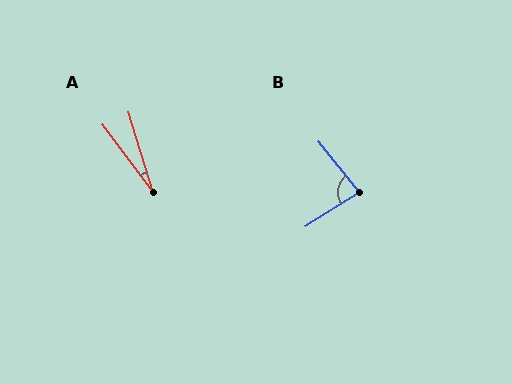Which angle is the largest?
B, at approximately 84 degrees.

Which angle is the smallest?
A, at approximately 19 degrees.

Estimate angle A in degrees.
Approximately 19 degrees.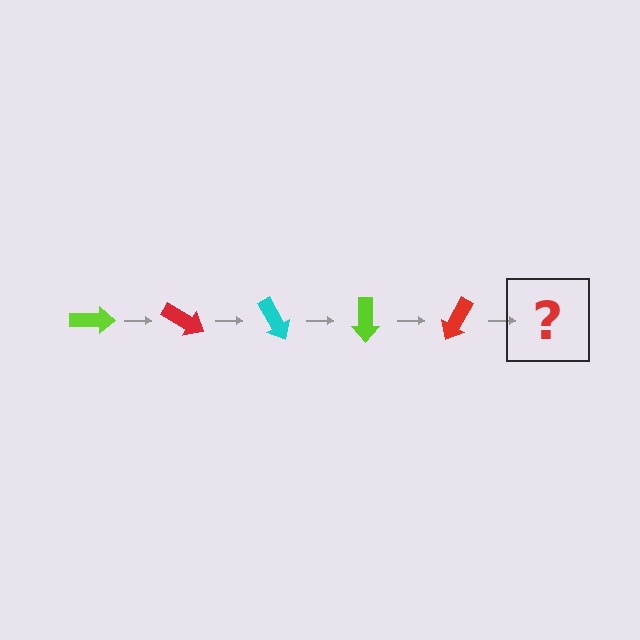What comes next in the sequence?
The next element should be a cyan arrow, rotated 150 degrees from the start.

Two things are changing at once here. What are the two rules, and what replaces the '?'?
The two rules are that it rotates 30 degrees each step and the color cycles through lime, red, and cyan. The '?' should be a cyan arrow, rotated 150 degrees from the start.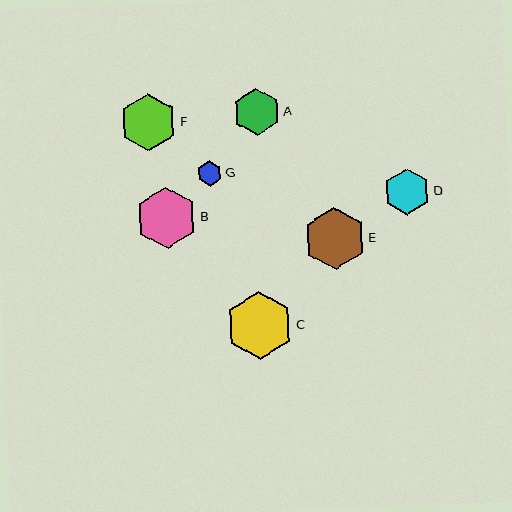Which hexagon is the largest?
Hexagon C is the largest with a size of approximately 67 pixels.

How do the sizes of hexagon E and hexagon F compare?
Hexagon E and hexagon F are approximately the same size.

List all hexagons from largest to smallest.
From largest to smallest: C, E, B, F, A, D, G.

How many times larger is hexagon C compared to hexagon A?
Hexagon C is approximately 1.4 times the size of hexagon A.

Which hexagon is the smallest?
Hexagon G is the smallest with a size of approximately 25 pixels.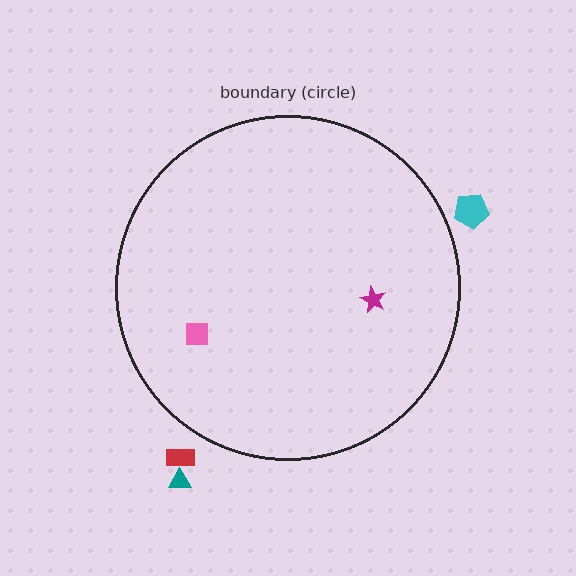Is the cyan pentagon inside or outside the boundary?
Outside.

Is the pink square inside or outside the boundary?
Inside.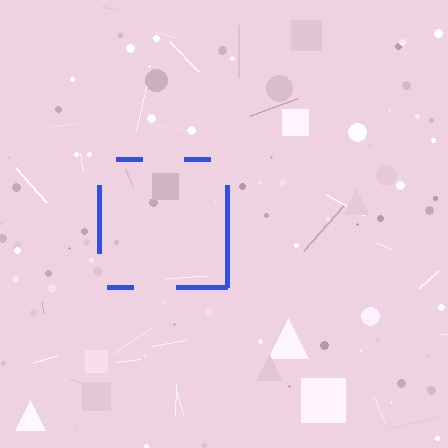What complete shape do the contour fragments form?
The contour fragments form a square.